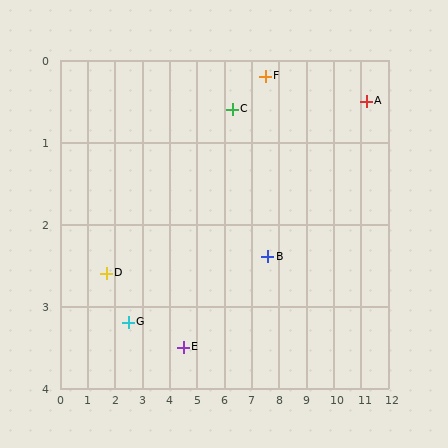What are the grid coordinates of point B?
Point B is at approximately (7.6, 2.4).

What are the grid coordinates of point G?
Point G is at approximately (2.5, 3.2).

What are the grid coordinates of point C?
Point C is at approximately (6.3, 0.6).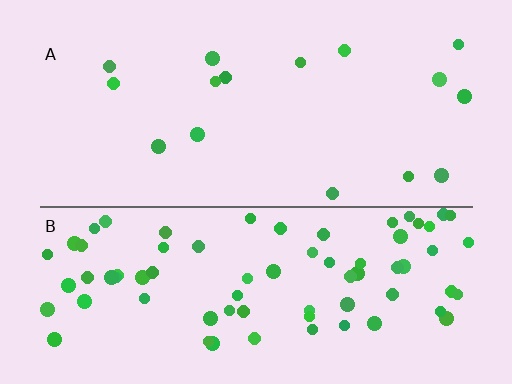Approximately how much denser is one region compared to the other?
Approximately 4.7× — region B over region A.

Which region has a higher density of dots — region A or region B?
B (the bottom).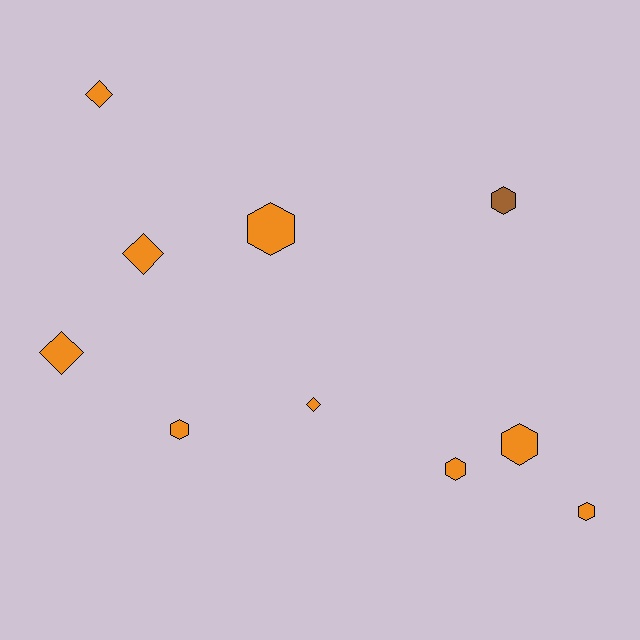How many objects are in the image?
There are 10 objects.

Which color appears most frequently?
Orange, with 9 objects.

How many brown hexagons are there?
There is 1 brown hexagon.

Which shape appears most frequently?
Hexagon, with 6 objects.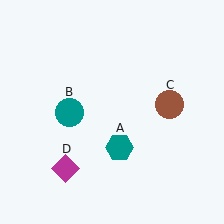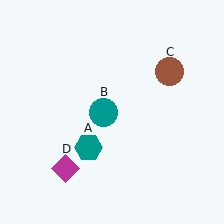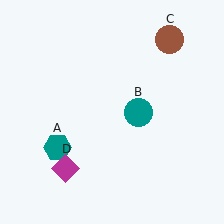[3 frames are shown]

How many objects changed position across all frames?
3 objects changed position: teal hexagon (object A), teal circle (object B), brown circle (object C).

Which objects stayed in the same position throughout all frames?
Magenta diamond (object D) remained stationary.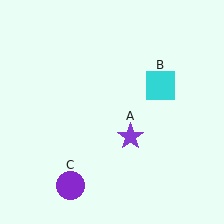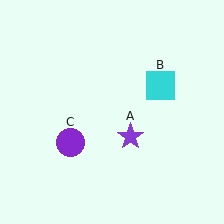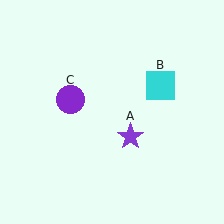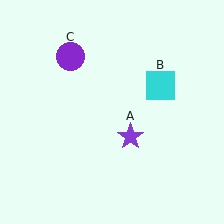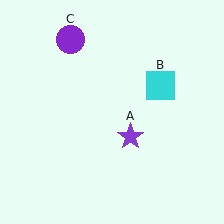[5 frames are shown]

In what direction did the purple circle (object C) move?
The purple circle (object C) moved up.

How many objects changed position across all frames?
1 object changed position: purple circle (object C).